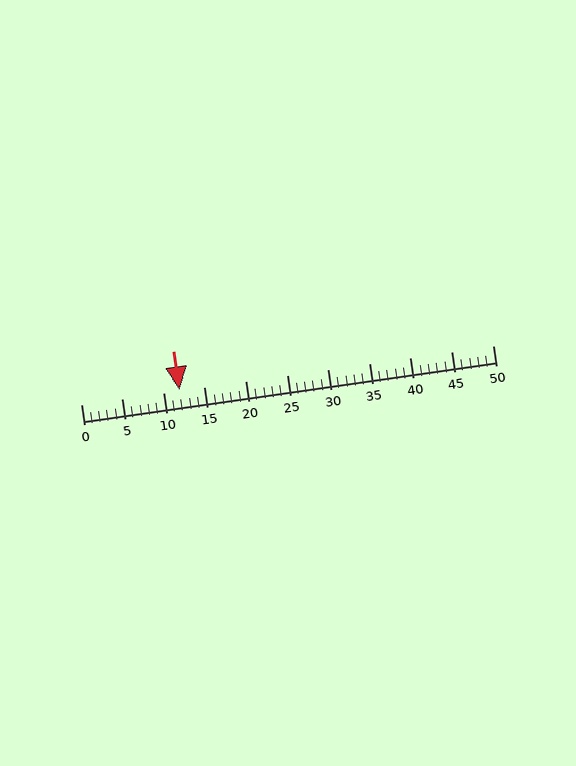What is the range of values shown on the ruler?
The ruler shows values from 0 to 50.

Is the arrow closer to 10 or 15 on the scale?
The arrow is closer to 10.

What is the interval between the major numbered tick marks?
The major tick marks are spaced 5 units apart.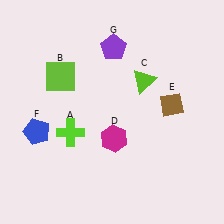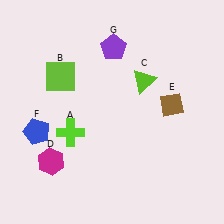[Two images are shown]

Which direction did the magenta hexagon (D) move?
The magenta hexagon (D) moved left.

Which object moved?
The magenta hexagon (D) moved left.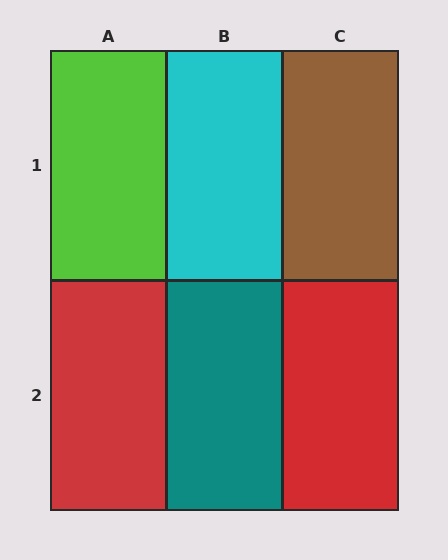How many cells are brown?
1 cell is brown.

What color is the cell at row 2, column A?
Red.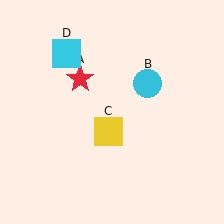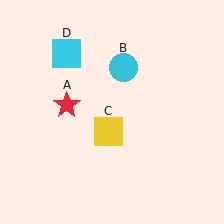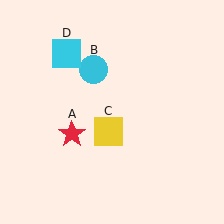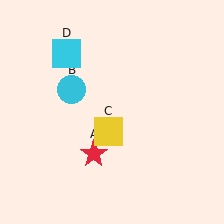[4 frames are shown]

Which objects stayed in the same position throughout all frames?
Yellow square (object C) and cyan square (object D) remained stationary.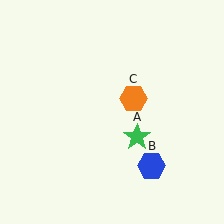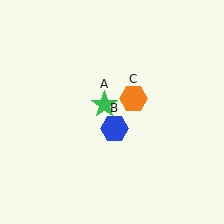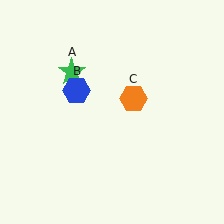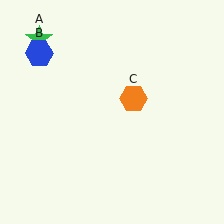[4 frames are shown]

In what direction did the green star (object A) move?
The green star (object A) moved up and to the left.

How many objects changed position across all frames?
2 objects changed position: green star (object A), blue hexagon (object B).